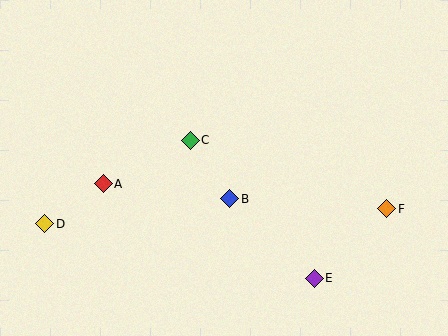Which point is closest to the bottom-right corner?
Point F is closest to the bottom-right corner.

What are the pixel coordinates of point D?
Point D is at (45, 224).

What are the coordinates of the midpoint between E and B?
The midpoint between E and B is at (272, 238).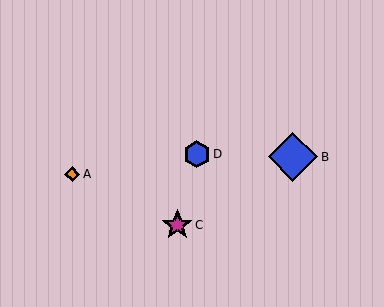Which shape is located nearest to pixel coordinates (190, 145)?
The blue hexagon (labeled D) at (197, 154) is nearest to that location.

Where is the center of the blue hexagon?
The center of the blue hexagon is at (197, 154).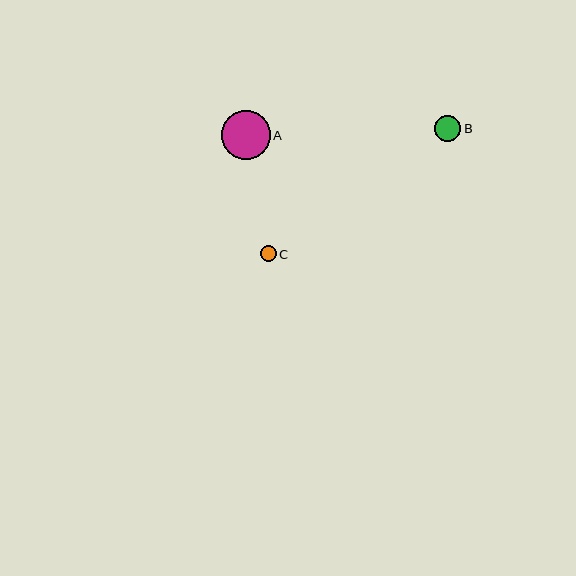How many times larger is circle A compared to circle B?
Circle A is approximately 1.9 times the size of circle B.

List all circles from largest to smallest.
From largest to smallest: A, B, C.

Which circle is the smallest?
Circle C is the smallest with a size of approximately 16 pixels.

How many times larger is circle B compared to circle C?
Circle B is approximately 1.7 times the size of circle C.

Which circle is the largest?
Circle A is the largest with a size of approximately 49 pixels.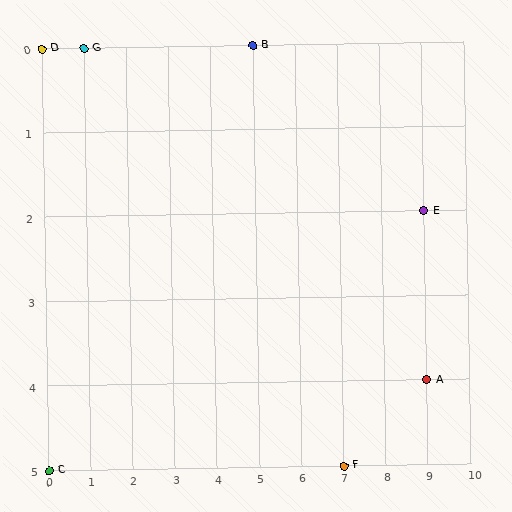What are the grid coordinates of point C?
Point C is at grid coordinates (0, 5).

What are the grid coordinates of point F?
Point F is at grid coordinates (7, 5).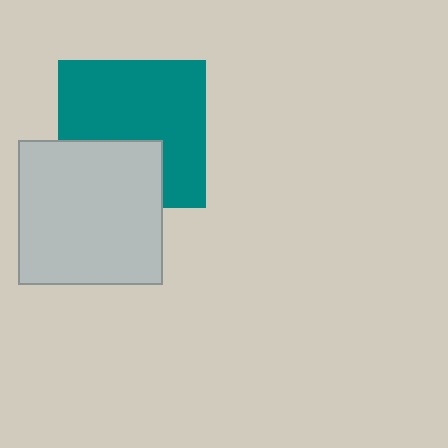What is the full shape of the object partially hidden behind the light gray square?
The partially hidden object is a teal square.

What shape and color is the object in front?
The object in front is a light gray square.